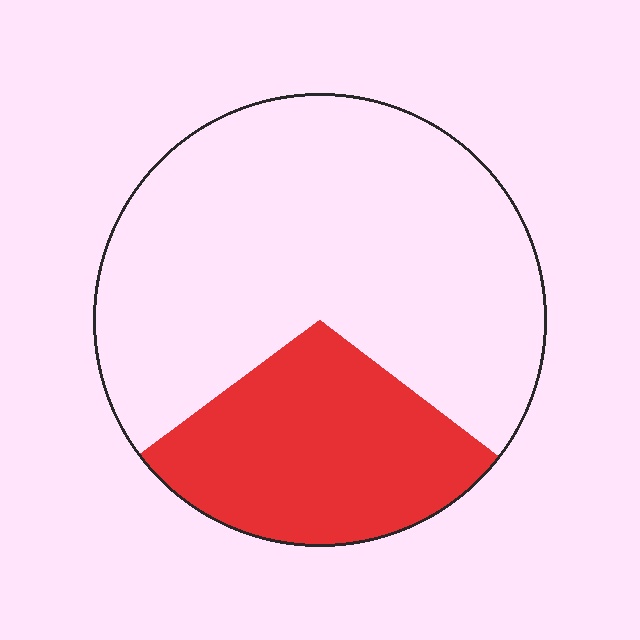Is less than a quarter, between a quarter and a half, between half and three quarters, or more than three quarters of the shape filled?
Between a quarter and a half.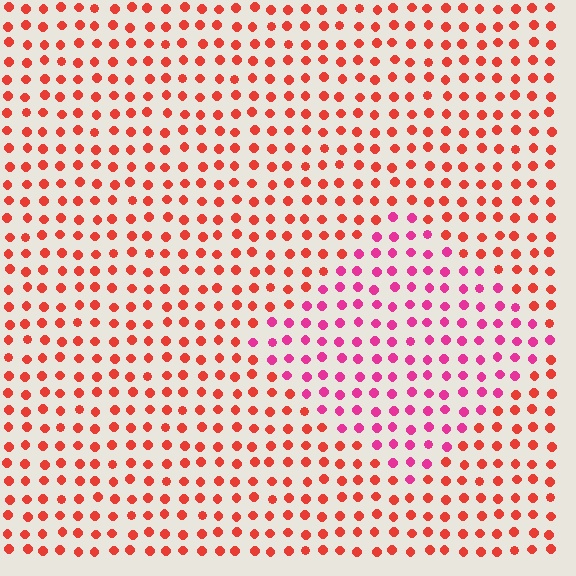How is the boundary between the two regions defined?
The boundary is defined purely by a slight shift in hue (about 38 degrees). Spacing, size, and orientation are identical on both sides.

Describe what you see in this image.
The image is filled with small red elements in a uniform arrangement. A diamond-shaped region is visible where the elements are tinted to a slightly different hue, forming a subtle color boundary.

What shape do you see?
I see a diamond.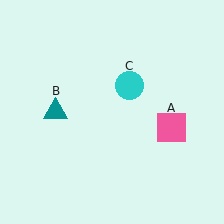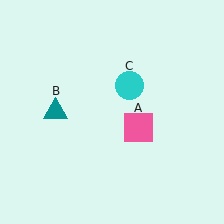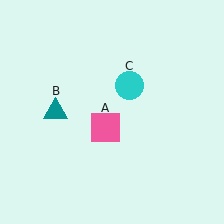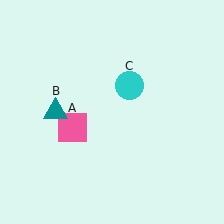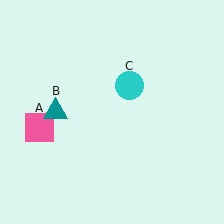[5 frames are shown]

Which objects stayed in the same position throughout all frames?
Teal triangle (object B) and cyan circle (object C) remained stationary.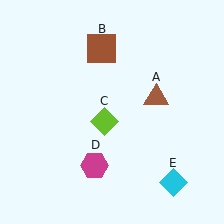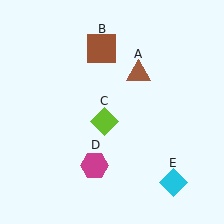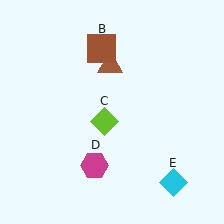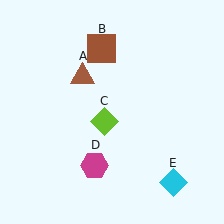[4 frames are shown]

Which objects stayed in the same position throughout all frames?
Brown square (object B) and lime diamond (object C) and magenta hexagon (object D) and cyan diamond (object E) remained stationary.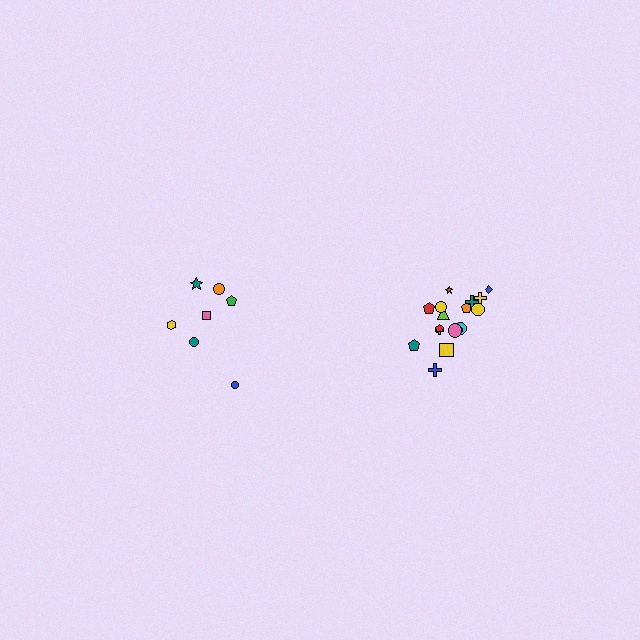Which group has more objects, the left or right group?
The right group.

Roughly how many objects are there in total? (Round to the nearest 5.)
Roughly 25 objects in total.